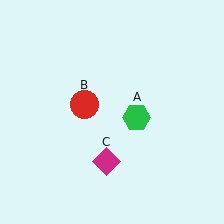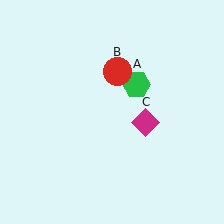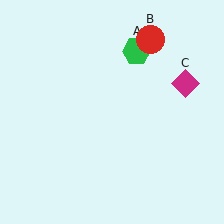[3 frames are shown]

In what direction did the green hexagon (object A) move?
The green hexagon (object A) moved up.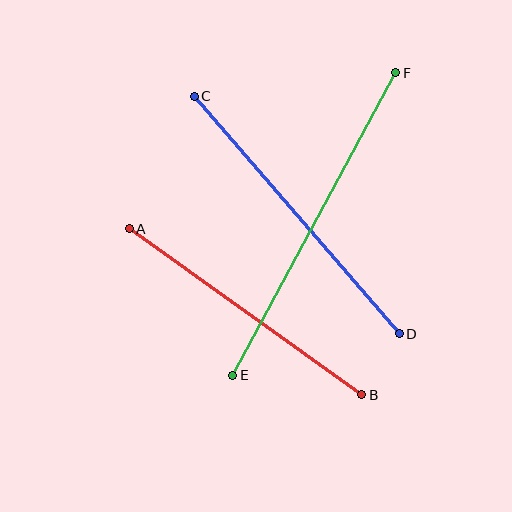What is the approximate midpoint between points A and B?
The midpoint is at approximately (245, 312) pixels.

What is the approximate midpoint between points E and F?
The midpoint is at approximately (314, 224) pixels.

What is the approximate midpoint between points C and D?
The midpoint is at approximately (297, 215) pixels.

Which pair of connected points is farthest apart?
Points E and F are farthest apart.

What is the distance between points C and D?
The distance is approximately 314 pixels.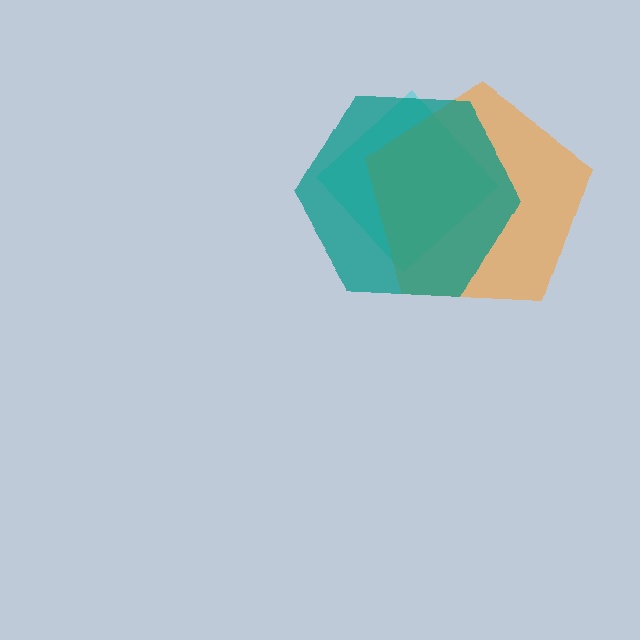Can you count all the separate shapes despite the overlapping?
Yes, there are 3 separate shapes.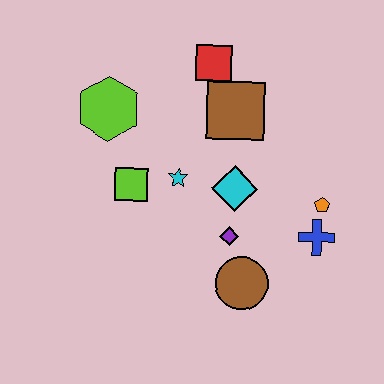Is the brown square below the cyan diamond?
No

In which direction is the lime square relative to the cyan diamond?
The lime square is to the left of the cyan diamond.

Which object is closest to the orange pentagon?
The blue cross is closest to the orange pentagon.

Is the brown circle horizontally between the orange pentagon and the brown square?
Yes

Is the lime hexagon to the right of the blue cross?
No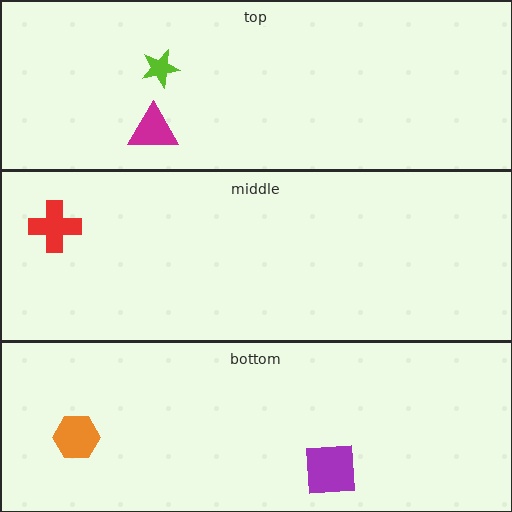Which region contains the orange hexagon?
The bottom region.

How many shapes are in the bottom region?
2.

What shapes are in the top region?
The magenta triangle, the lime star.